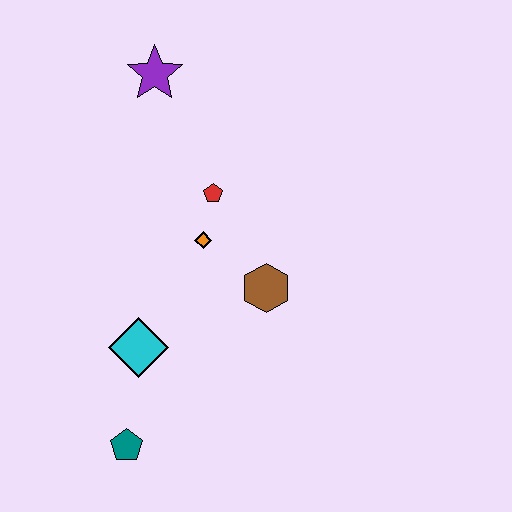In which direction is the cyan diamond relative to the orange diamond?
The cyan diamond is below the orange diamond.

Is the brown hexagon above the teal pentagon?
Yes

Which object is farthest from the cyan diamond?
The purple star is farthest from the cyan diamond.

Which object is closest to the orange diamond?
The red pentagon is closest to the orange diamond.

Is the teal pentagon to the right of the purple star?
No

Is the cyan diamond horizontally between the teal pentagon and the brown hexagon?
Yes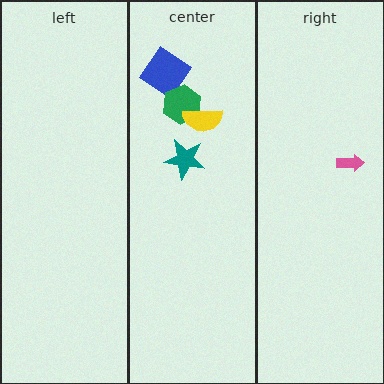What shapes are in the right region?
The pink arrow.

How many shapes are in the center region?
4.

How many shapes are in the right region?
1.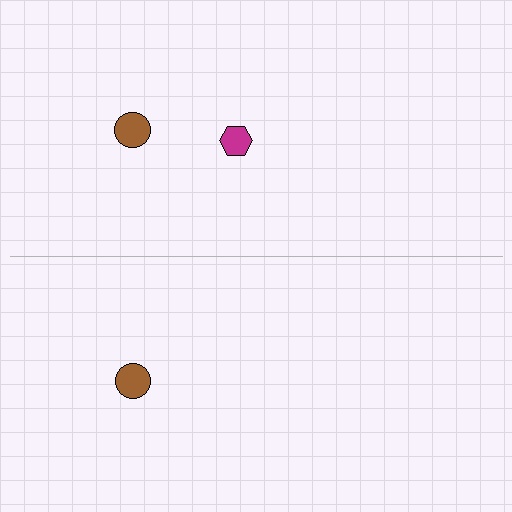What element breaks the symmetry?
A magenta hexagon is missing from the bottom side.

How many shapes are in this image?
There are 3 shapes in this image.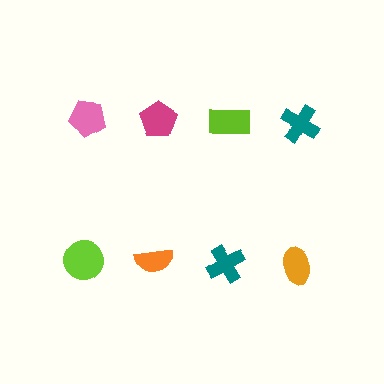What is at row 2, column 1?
A lime circle.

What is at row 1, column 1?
A pink pentagon.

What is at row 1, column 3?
A lime rectangle.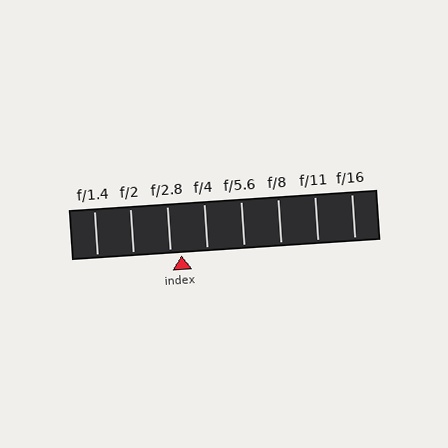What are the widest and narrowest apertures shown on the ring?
The widest aperture shown is f/1.4 and the narrowest is f/16.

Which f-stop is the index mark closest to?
The index mark is closest to f/2.8.